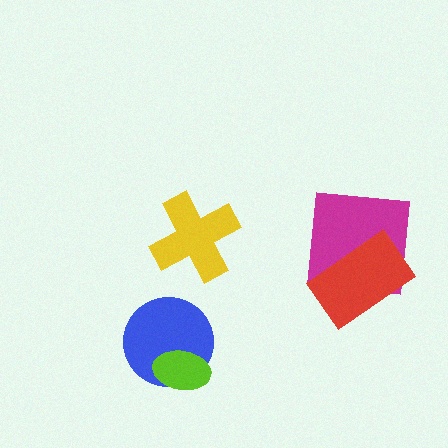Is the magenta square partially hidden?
Yes, it is partially covered by another shape.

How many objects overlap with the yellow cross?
0 objects overlap with the yellow cross.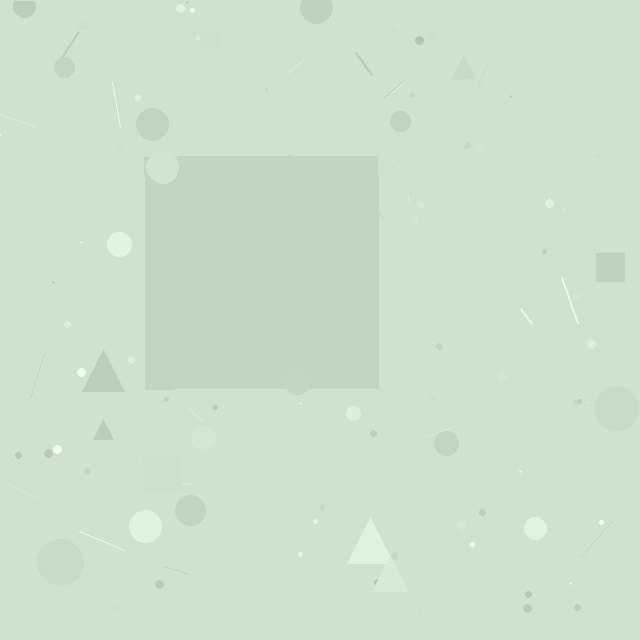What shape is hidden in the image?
A square is hidden in the image.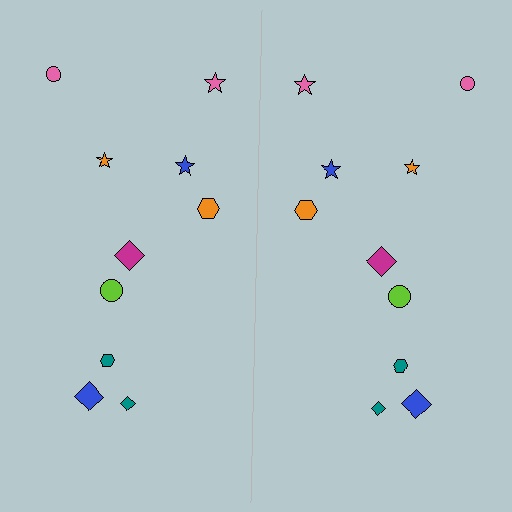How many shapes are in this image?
There are 20 shapes in this image.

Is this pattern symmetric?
Yes, this pattern has bilateral (reflection) symmetry.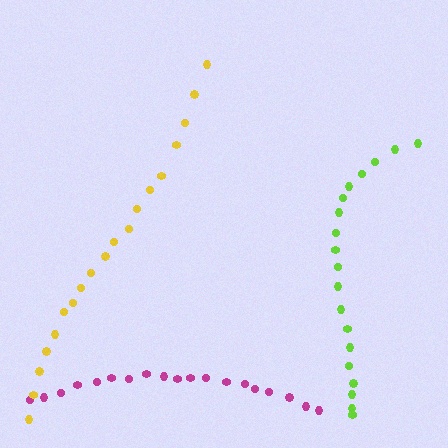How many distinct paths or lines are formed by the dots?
There are 3 distinct paths.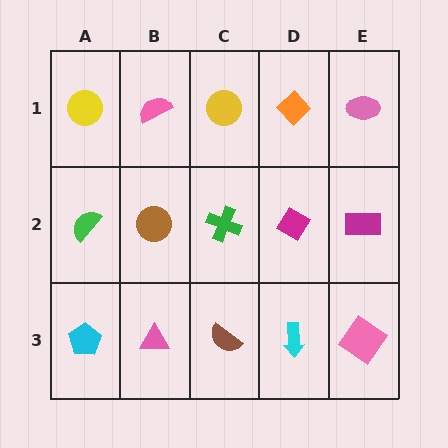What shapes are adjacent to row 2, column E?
A pink ellipse (row 1, column E), a pink diamond (row 3, column E), a magenta diamond (row 2, column D).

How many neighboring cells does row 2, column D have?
4.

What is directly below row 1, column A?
A green semicircle.